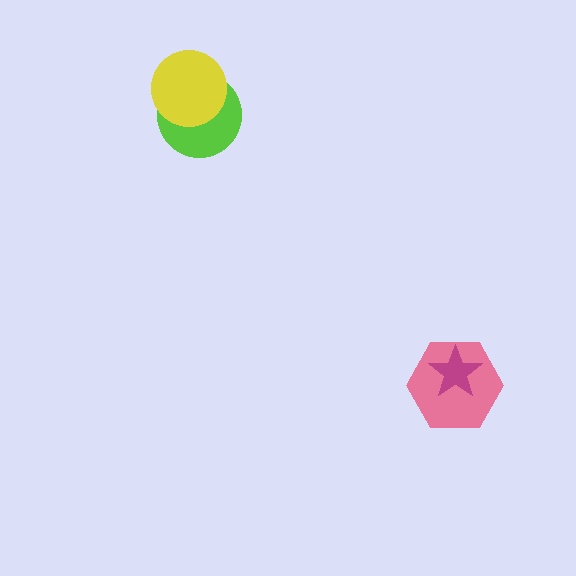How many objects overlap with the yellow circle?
1 object overlaps with the yellow circle.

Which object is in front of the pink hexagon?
The magenta star is in front of the pink hexagon.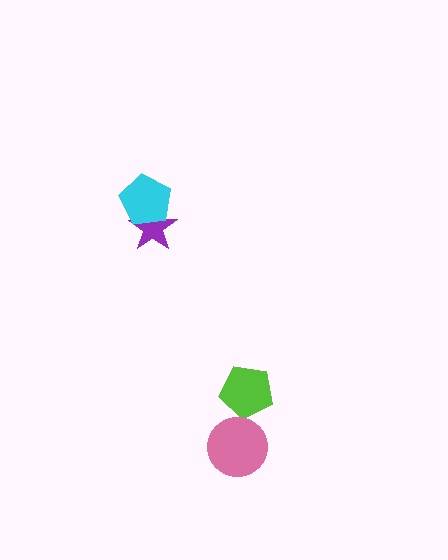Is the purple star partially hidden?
Yes, it is partially covered by another shape.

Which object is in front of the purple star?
The cyan pentagon is in front of the purple star.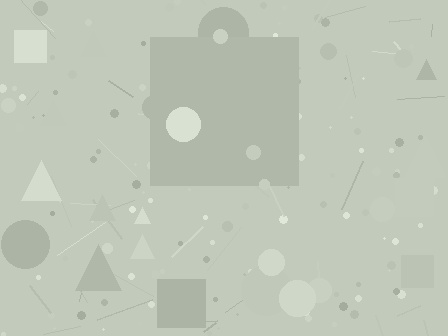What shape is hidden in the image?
A square is hidden in the image.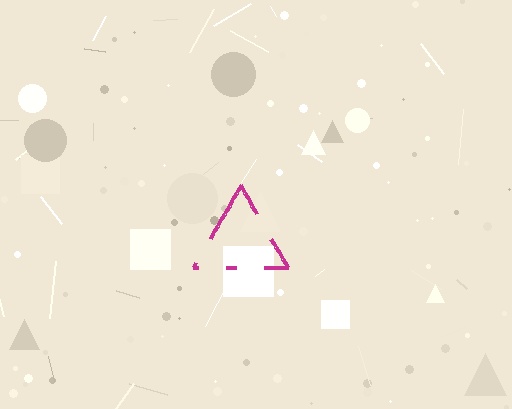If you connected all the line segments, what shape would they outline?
They would outline a triangle.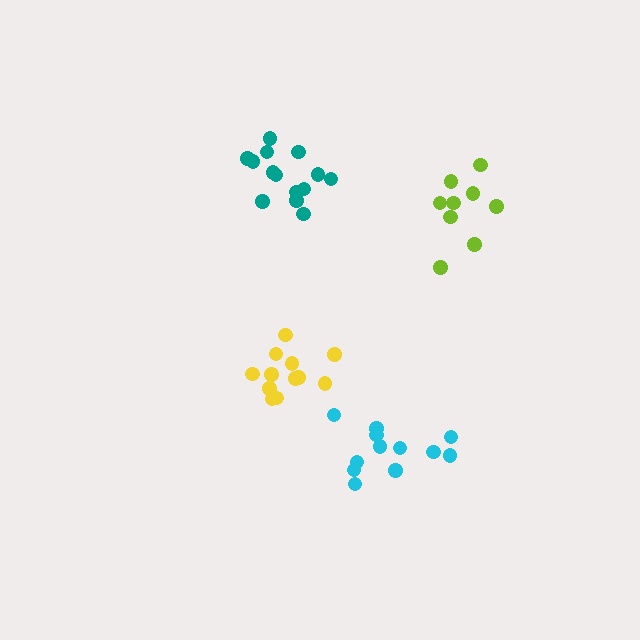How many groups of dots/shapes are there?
There are 4 groups.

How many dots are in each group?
Group 1: 12 dots, Group 2: 14 dots, Group 3: 12 dots, Group 4: 9 dots (47 total).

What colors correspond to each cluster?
The clusters are colored: cyan, teal, yellow, lime.